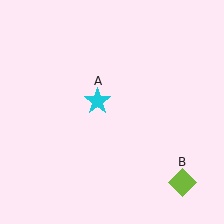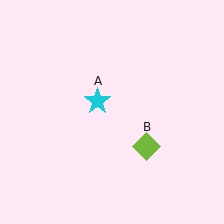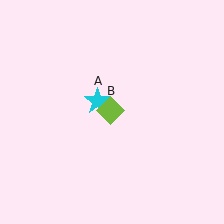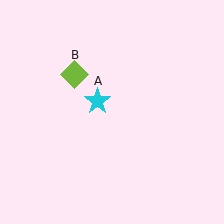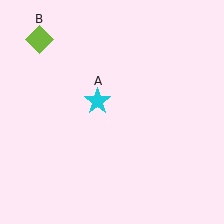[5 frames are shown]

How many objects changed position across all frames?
1 object changed position: lime diamond (object B).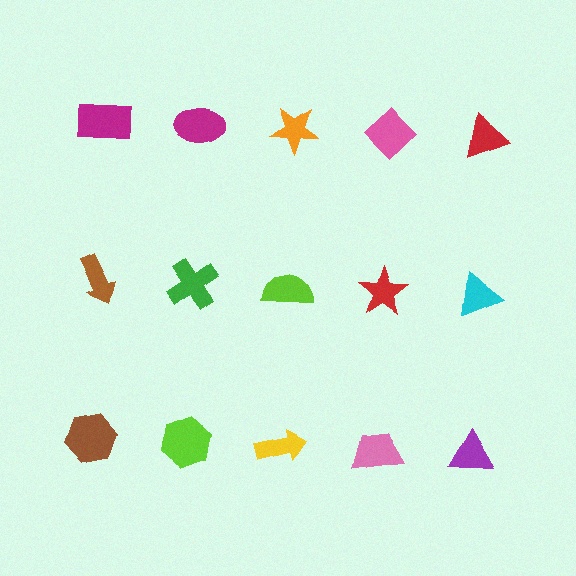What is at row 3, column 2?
A lime hexagon.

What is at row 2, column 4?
A red star.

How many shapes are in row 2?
5 shapes.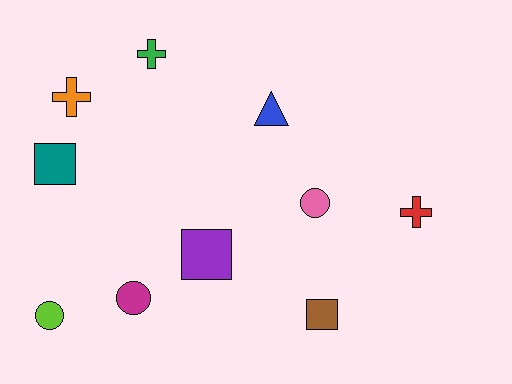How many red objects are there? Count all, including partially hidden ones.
There is 1 red object.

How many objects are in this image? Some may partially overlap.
There are 10 objects.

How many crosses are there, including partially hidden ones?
There are 3 crosses.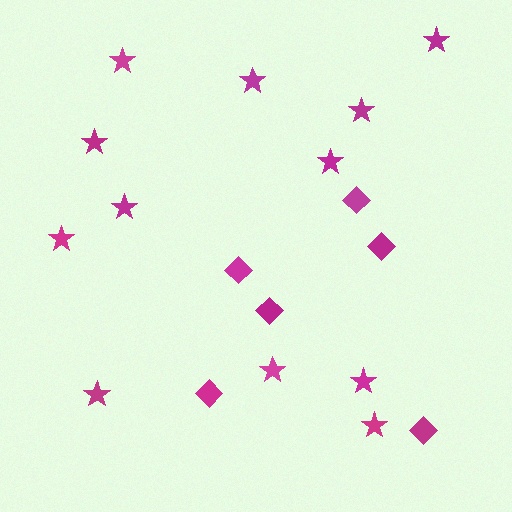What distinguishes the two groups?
There are 2 groups: one group of stars (12) and one group of diamonds (6).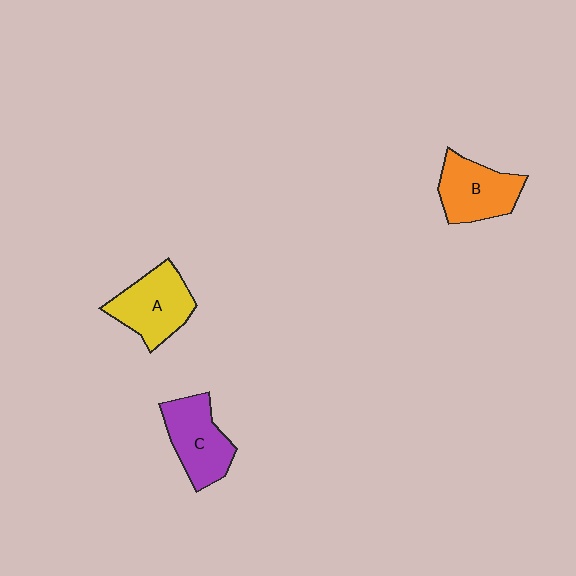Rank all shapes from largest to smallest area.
From largest to smallest: A (yellow), C (purple), B (orange).